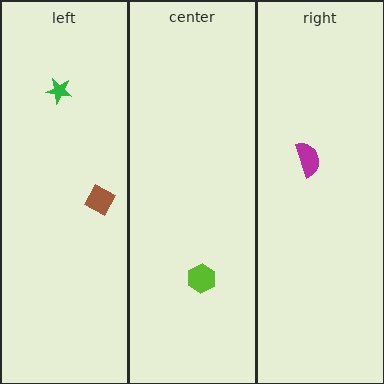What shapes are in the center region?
The lime hexagon.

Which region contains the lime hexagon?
The center region.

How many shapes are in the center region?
1.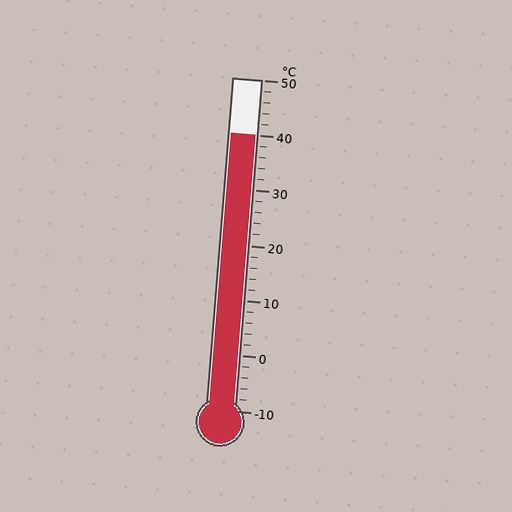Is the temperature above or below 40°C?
The temperature is at 40°C.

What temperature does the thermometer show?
The thermometer shows approximately 40°C.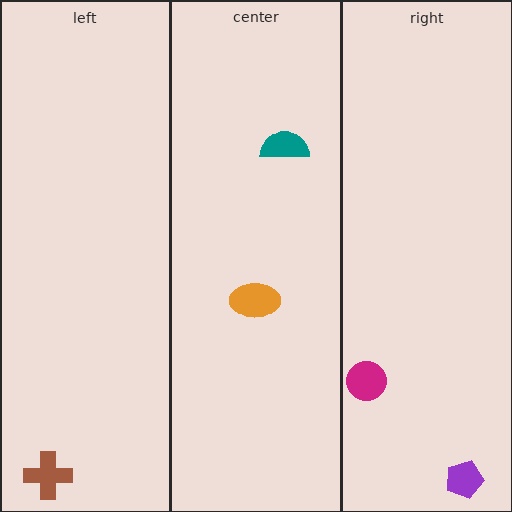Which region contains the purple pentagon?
The right region.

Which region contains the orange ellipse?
The center region.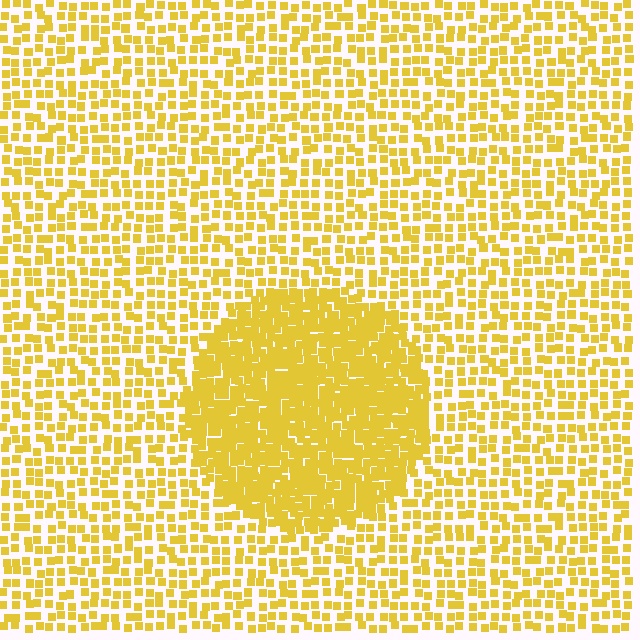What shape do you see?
I see a circle.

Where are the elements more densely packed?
The elements are more densely packed inside the circle boundary.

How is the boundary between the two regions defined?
The boundary is defined by a change in element density (approximately 2.2x ratio). All elements are the same color, size, and shape.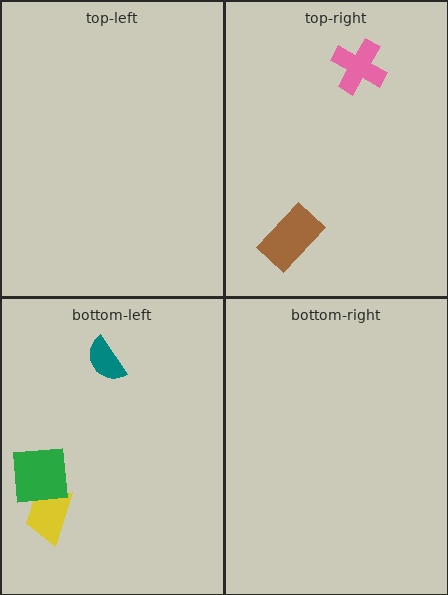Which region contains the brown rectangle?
The top-right region.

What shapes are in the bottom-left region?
The yellow trapezoid, the green square, the teal semicircle.